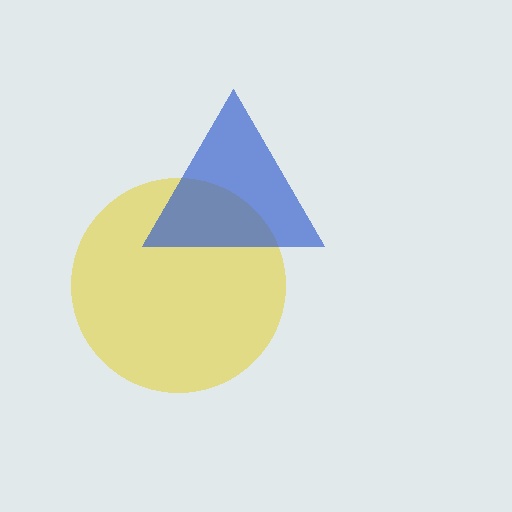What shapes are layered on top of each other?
The layered shapes are: a yellow circle, a blue triangle.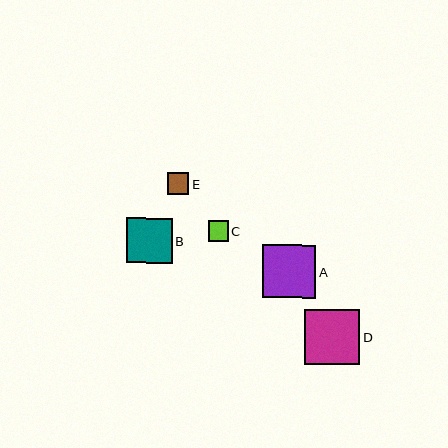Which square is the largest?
Square D is the largest with a size of approximately 55 pixels.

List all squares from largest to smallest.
From largest to smallest: D, A, B, E, C.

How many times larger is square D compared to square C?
Square D is approximately 2.7 times the size of square C.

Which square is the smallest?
Square C is the smallest with a size of approximately 20 pixels.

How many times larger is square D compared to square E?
Square D is approximately 2.5 times the size of square E.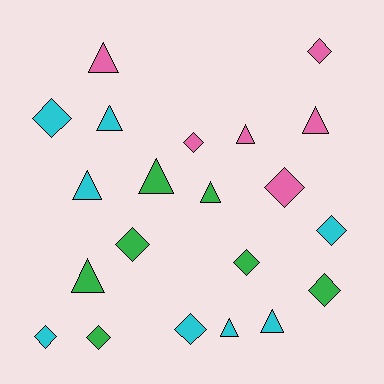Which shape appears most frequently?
Diamond, with 11 objects.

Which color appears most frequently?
Cyan, with 8 objects.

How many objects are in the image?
There are 21 objects.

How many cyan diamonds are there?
There are 4 cyan diamonds.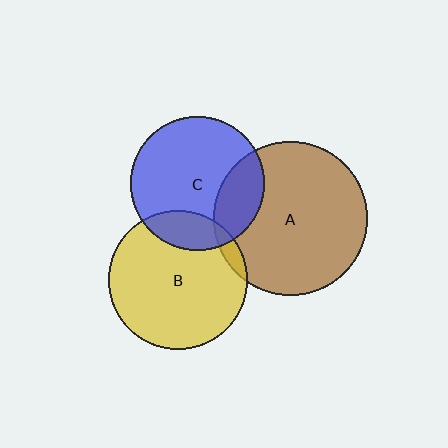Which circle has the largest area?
Circle A (brown).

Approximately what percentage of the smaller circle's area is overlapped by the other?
Approximately 25%.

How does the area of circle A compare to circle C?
Approximately 1.3 times.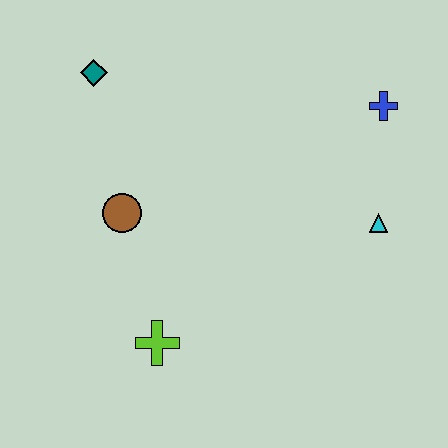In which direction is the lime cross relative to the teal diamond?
The lime cross is below the teal diamond.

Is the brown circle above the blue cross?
No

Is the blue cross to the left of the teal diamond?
No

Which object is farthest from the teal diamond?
The cyan triangle is farthest from the teal diamond.